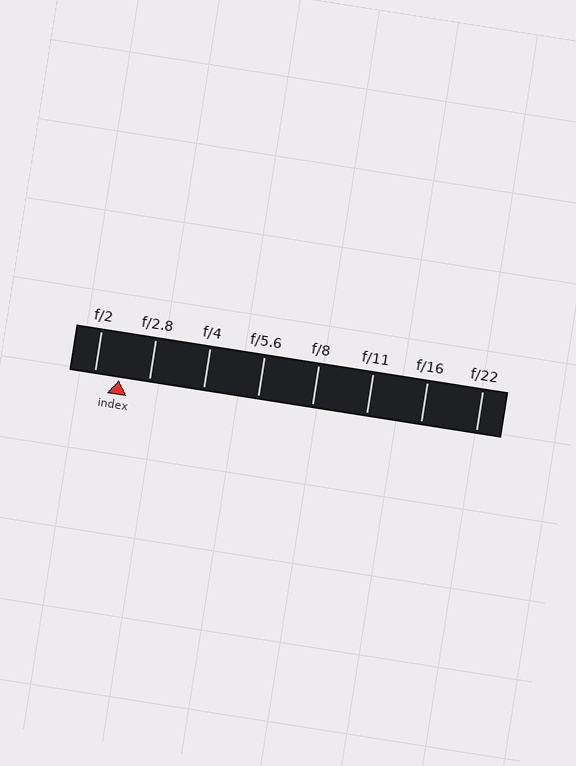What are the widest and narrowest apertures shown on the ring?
The widest aperture shown is f/2 and the narrowest is f/22.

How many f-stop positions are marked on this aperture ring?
There are 8 f-stop positions marked.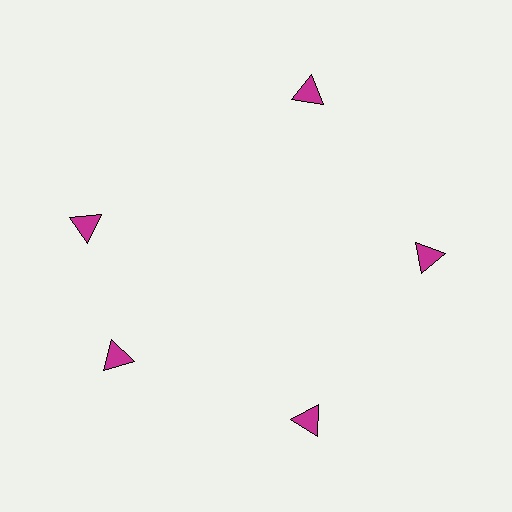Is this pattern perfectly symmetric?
No. The 5 magenta triangles are arranged in a ring, but one element near the 10 o'clock position is rotated out of alignment along the ring, breaking the 5-fold rotational symmetry.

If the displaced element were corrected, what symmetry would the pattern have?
It would have 5-fold rotational symmetry — the pattern would map onto itself every 72 degrees.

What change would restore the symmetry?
The symmetry would be restored by rotating it back into even spacing with its neighbors so that all 5 triangles sit at equal angles and equal distance from the center.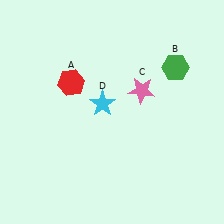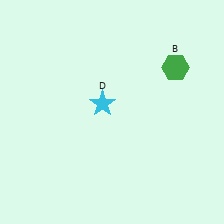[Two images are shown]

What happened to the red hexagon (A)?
The red hexagon (A) was removed in Image 2. It was in the top-left area of Image 1.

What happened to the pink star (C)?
The pink star (C) was removed in Image 2. It was in the top-right area of Image 1.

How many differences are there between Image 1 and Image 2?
There are 2 differences between the two images.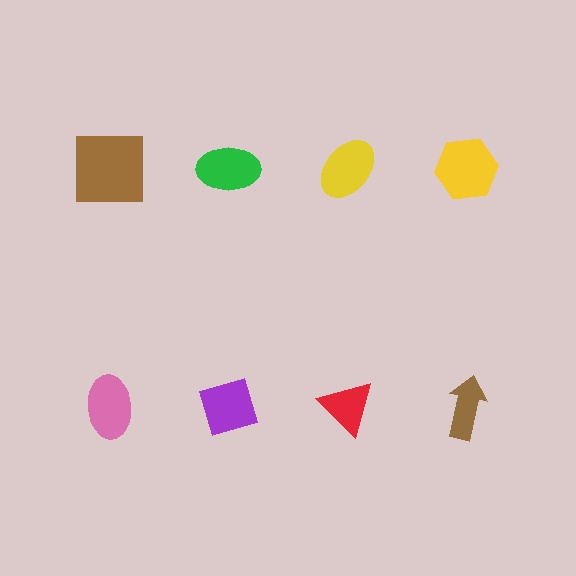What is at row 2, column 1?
A pink ellipse.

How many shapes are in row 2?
4 shapes.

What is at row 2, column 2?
A purple diamond.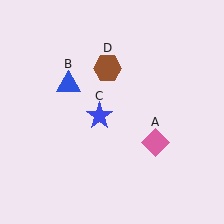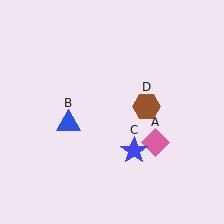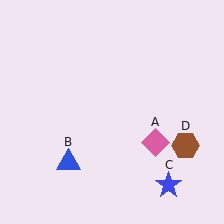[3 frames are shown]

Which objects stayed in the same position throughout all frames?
Pink diamond (object A) remained stationary.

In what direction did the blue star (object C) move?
The blue star (object C) moved down and to the right.